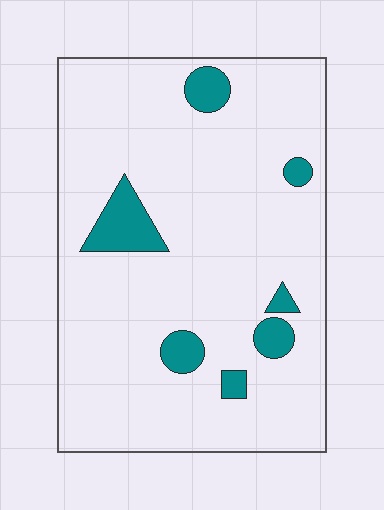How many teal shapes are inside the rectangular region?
7.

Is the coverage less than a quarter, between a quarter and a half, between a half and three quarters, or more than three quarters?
Less than a quarter.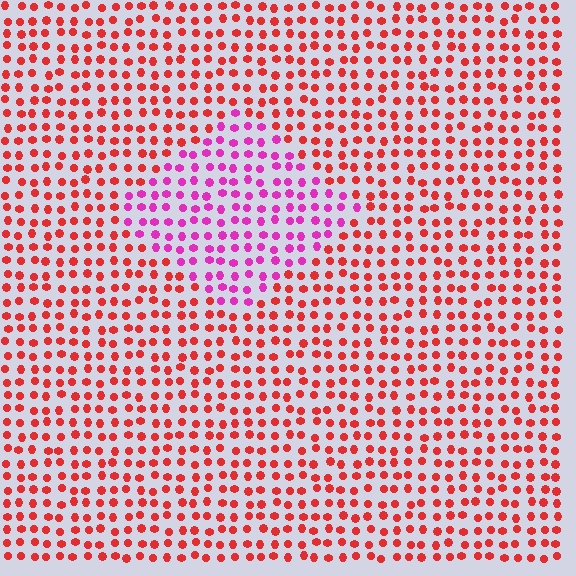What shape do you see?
I see a diamond.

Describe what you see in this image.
The image is filled with small red elements in a uniform arrangement. A diamond-shaped region is visible where the elements are tinted to a slightly different hue, forming a subtle color boundary.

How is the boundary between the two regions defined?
The boundary is defined purely by a slight shift in hue (about 47 degrees). Spacing, size, and orientation are identical on both sides.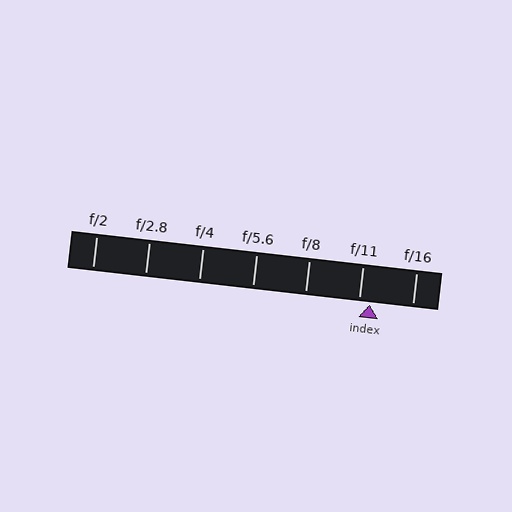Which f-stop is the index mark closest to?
The index mark is closest to f/11.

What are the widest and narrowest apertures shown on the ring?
The widest aperture shown is f/2 and the narrowest is f/16.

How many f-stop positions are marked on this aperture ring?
There are 7 f-stop positions marked.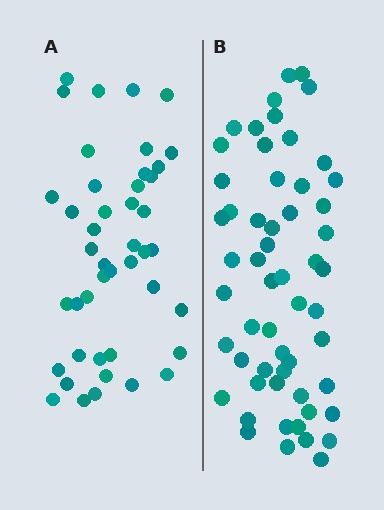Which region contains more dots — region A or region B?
Region B (the right region) has more dots.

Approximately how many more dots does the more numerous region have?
Region B has roughly 12 or so more dots than region A.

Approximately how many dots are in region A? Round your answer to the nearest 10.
About 40 dots. (The exact count is 44, which rounds to 40.)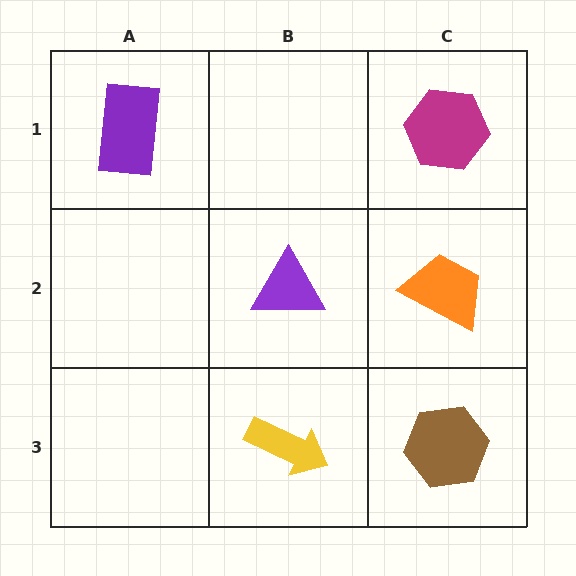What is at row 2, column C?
An orange trapezoid.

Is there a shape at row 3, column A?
No, that cell is empty.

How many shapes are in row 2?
2 shapes.